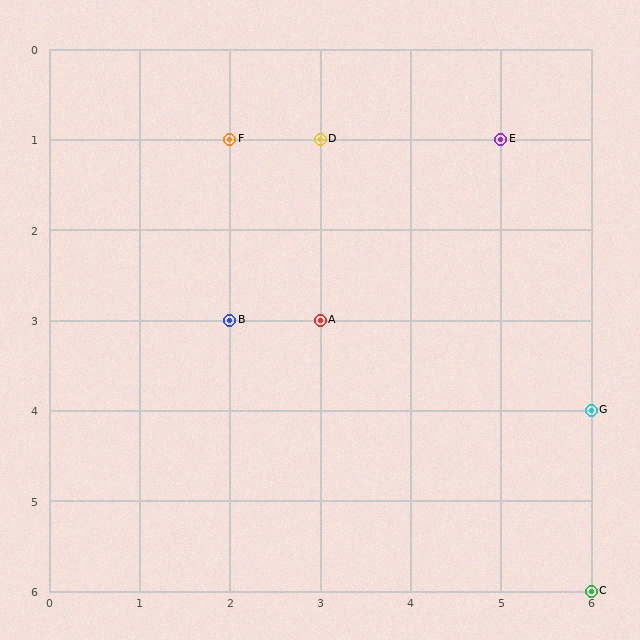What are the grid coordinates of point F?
Point F is at grid coordinates (2, 1).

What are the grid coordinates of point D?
Point D is at grid coordinates (3, 1).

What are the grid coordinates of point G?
Point G is at grid coordinates (6, 4).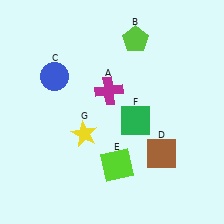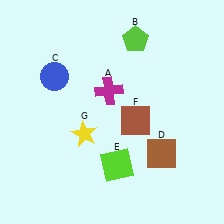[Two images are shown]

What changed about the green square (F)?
In Image 1, F is green. In Image 2, it changed to brown.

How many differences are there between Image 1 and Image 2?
There is 1 difference between the two images.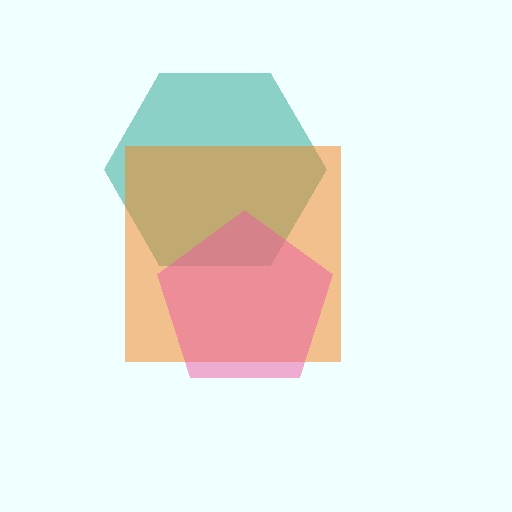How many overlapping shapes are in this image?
There are 3 overlapping shapes in the image.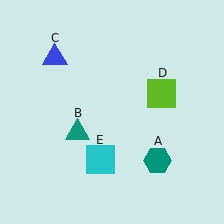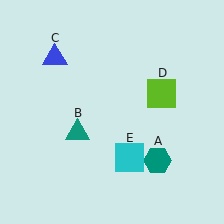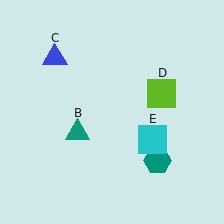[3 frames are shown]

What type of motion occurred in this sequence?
The cyan square (object E) rotated counterclockwise around the center of the scene.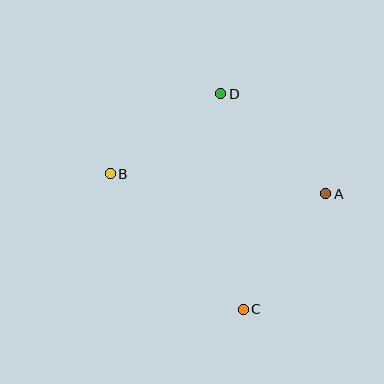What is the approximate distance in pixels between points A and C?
The distance between A and C is approximately 142 pixels.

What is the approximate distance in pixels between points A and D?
The distance between A and D is approximately 145 pixels.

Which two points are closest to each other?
Points B and D are closest to each other.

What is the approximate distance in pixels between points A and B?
The distance between A and B is approximately 217 pixels.